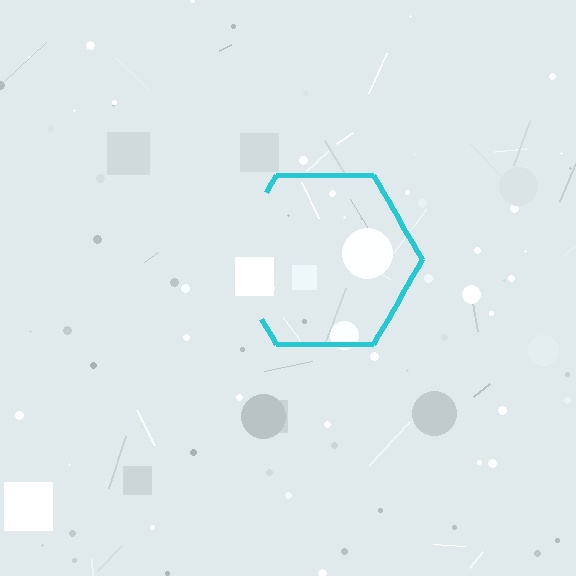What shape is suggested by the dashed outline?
The dashed outline suggests a hexagon.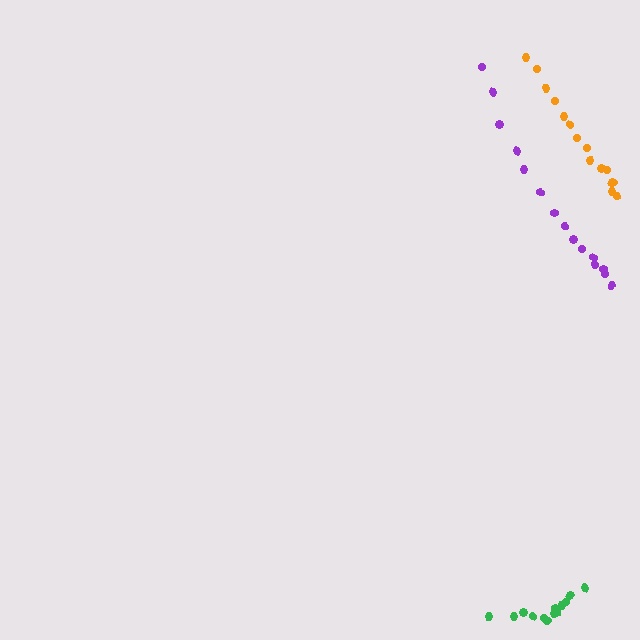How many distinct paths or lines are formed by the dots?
There are 3 distinct paths.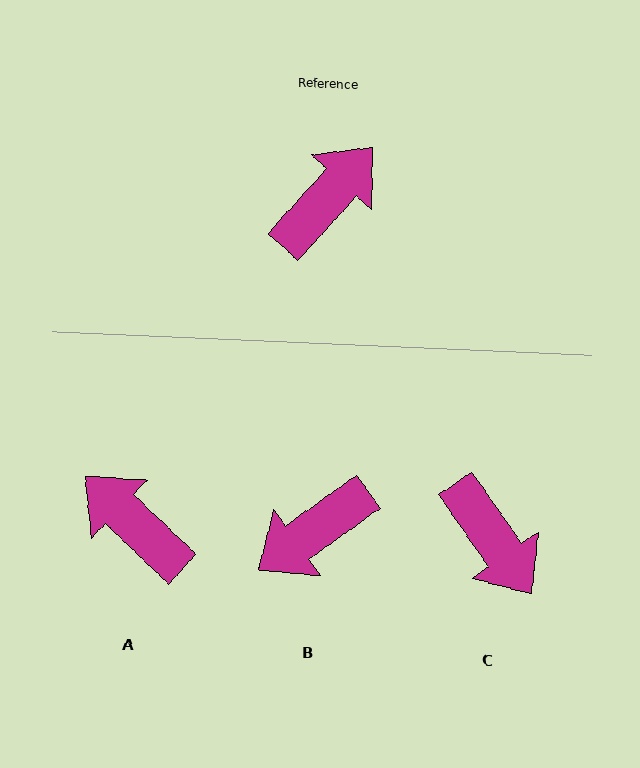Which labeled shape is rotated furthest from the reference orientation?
B, about 167 degrees away.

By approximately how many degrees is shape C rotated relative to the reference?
Approximately 103 degrees clockwise.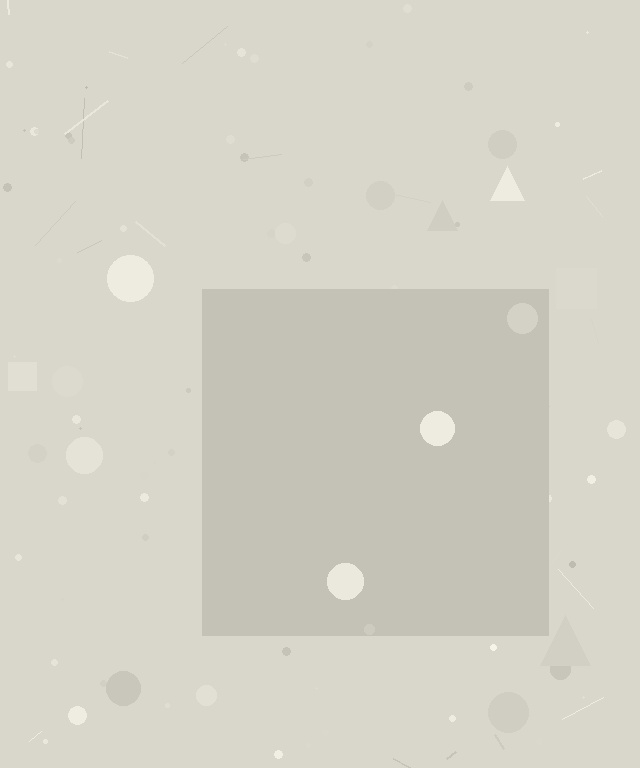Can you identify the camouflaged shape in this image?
The camouflaged shape is a square.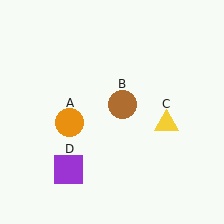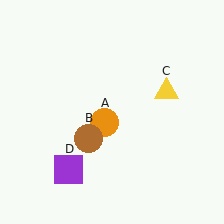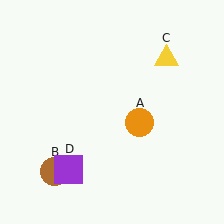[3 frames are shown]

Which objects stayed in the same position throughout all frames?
Purple square (object D) remained stationary.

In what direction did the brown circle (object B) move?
The brown circle (object B) moved down and to the left.